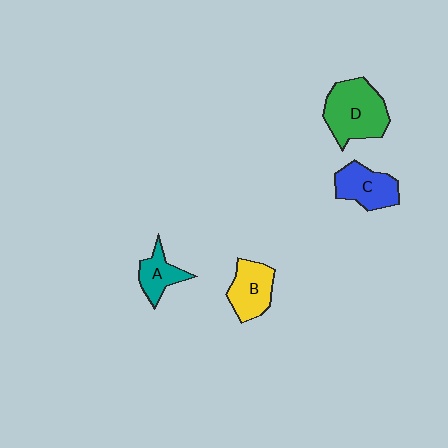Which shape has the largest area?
Shape D (green).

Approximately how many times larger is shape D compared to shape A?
Approximately 2.0 times.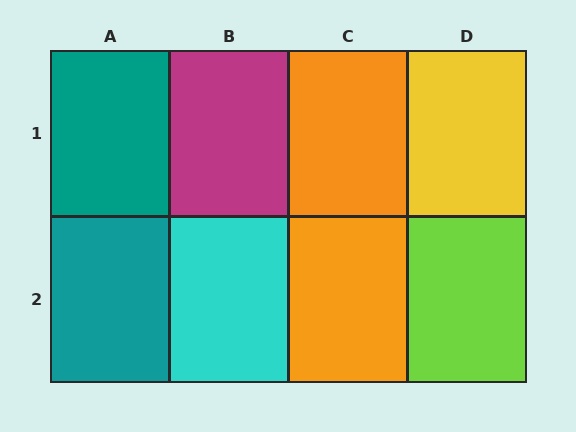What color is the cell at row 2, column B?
Cyan.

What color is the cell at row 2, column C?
Orange.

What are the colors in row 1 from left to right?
Teal, magenta, orange, yellow.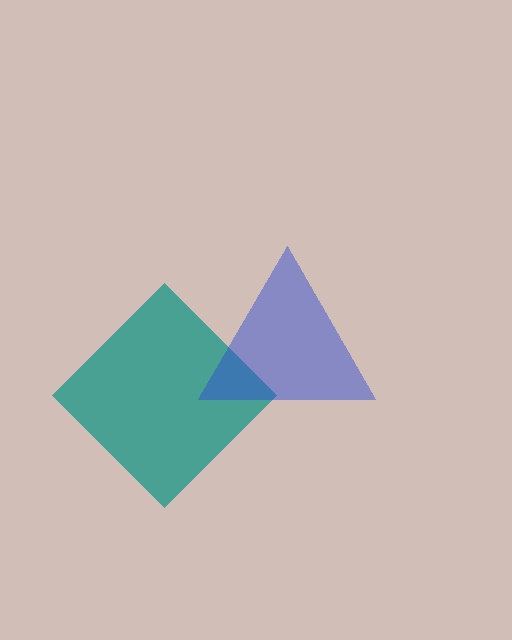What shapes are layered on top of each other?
The layered shapes are: a teal diamond, a blue triangle.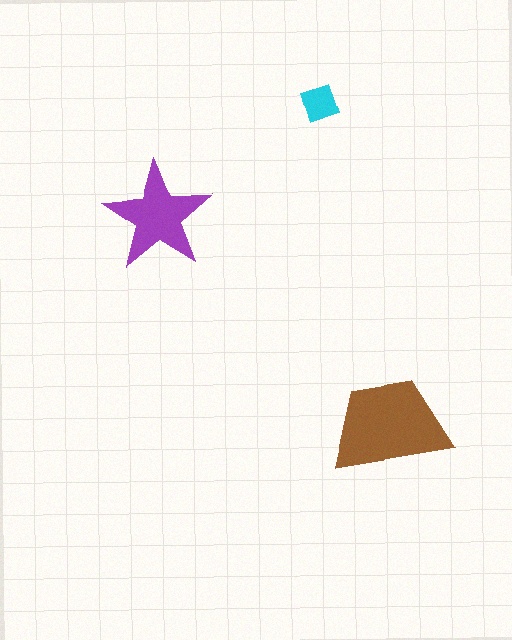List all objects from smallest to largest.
The cyan square, the purple star, the brown trapezoid.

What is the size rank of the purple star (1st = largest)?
2nd.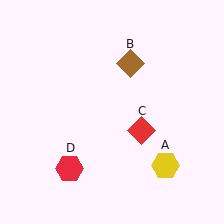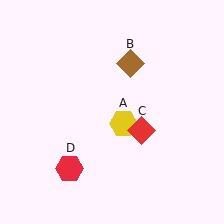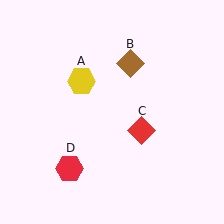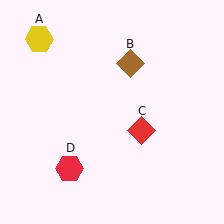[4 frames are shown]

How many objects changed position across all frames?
1 object changed position: yellow hexagon (object A).